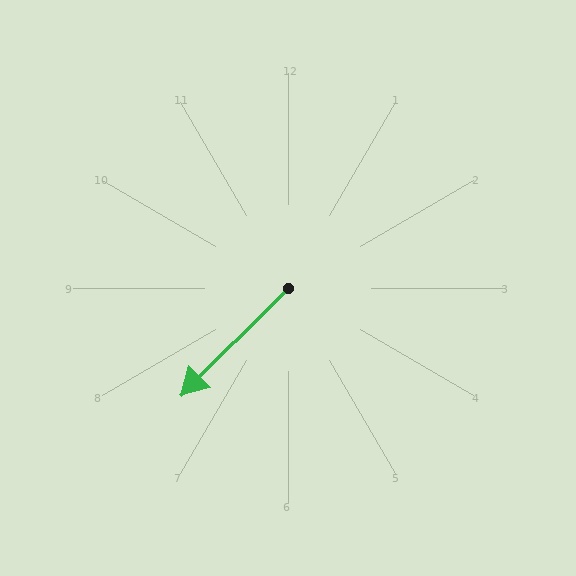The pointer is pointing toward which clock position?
Roughly 8 o'clock.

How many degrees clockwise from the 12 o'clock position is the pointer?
Approximately 225 degrees.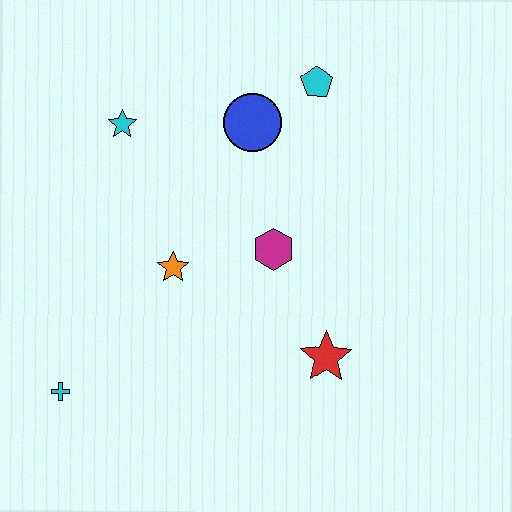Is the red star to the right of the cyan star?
Yes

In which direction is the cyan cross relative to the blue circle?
The cyan cross is below the blue circle.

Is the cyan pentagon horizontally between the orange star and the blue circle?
No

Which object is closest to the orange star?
The magenta hexagon is closest to the orange star.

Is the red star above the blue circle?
No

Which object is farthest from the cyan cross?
The cyan pentagon is farthest from the cyan cross.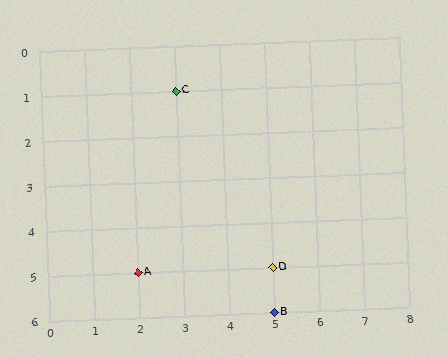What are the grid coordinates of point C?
Point C is at grid coordinates (3, 1).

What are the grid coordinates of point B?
Point B is at grid coordinates (5, 6).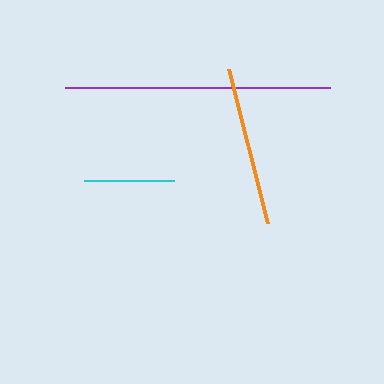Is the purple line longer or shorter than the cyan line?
The purple line is longer than the cyan line.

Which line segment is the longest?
The purple line is the longest at approximately 265 pixels.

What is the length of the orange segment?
The orange segment is approximately 159 pixels long.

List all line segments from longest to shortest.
From longest to shortest: purple, orange, cyan.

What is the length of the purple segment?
The purple segment is approximately 265 pixels long.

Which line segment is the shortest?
The cyan line is the shortest at approximately 91 pixels.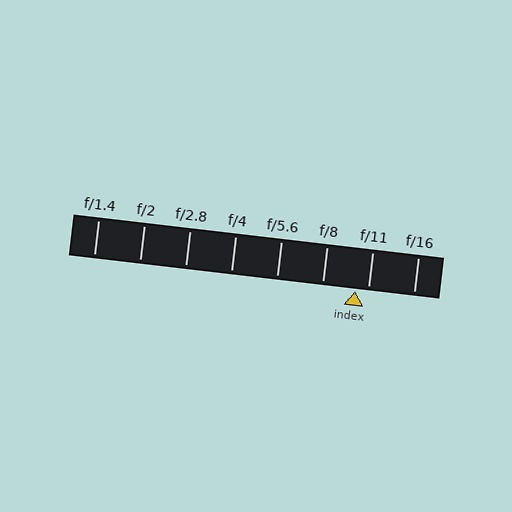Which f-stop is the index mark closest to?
The index mark is closest to f/11.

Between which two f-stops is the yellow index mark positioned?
The index mark is between f/8 and f/11.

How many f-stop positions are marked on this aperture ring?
There are 8 f-stop positions marked.